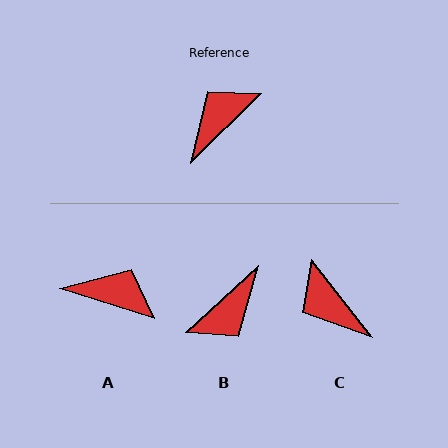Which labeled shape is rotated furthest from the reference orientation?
B, about 178 degrees away.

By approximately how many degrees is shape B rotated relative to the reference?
Approximately 178 degrees counter-clockwise.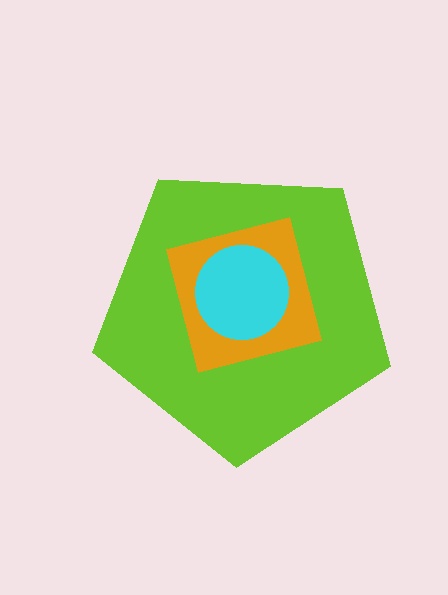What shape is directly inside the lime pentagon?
The orange square.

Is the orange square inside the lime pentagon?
Yes.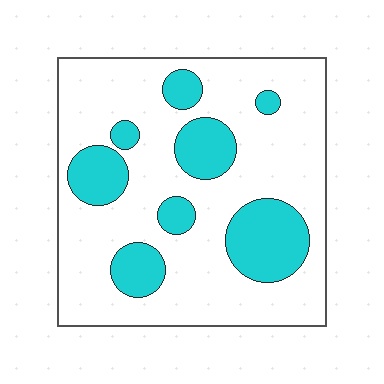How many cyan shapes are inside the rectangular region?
8.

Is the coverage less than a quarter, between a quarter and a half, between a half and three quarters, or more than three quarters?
Less than a quarter.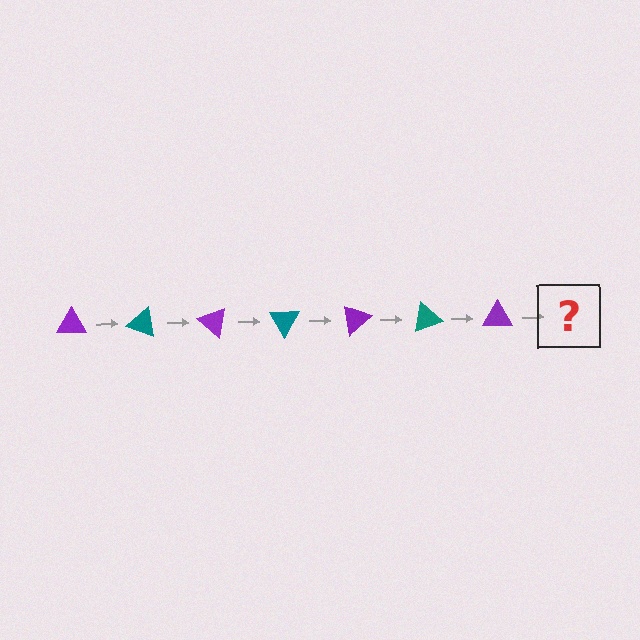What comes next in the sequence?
The next element should be a teal triangle, rotated 140 degrees from the start.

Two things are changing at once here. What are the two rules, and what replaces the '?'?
The two rules are that it rotates 20 degrees each step and the color cycles through purple and teal. The '?' should be a teal triangle, rotated 140 degrees from the start.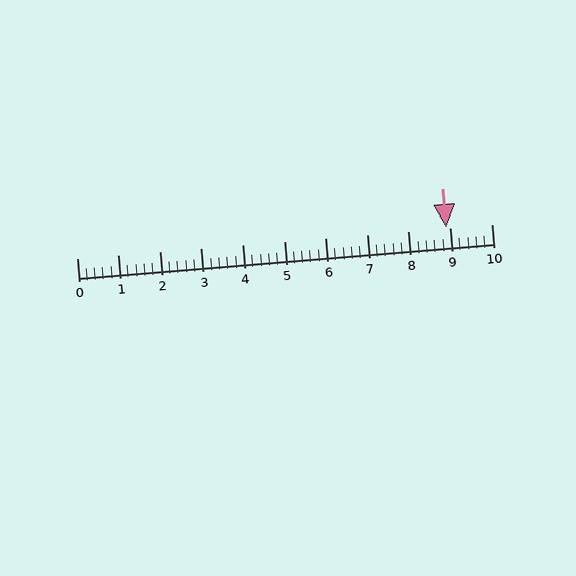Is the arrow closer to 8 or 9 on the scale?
The arrow is closer to 9.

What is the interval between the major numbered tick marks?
The major tick marks are spaced 1 units apart.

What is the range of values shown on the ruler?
The ruler shows values from 0 to 10.